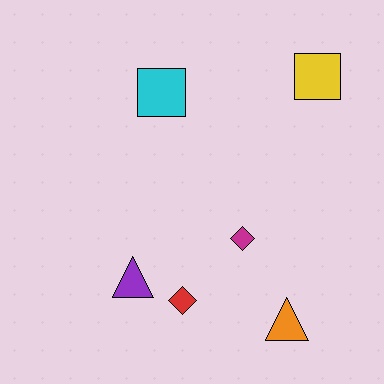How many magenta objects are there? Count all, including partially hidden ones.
There is 1 magenta object.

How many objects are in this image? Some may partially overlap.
There are 6 objects.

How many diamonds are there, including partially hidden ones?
There are 2 diamonds.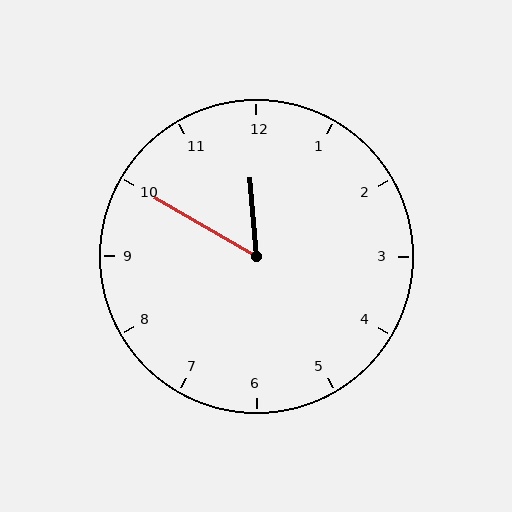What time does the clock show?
11:50.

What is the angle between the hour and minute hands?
Approximately 55 degrees.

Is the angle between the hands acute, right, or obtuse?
It is acute.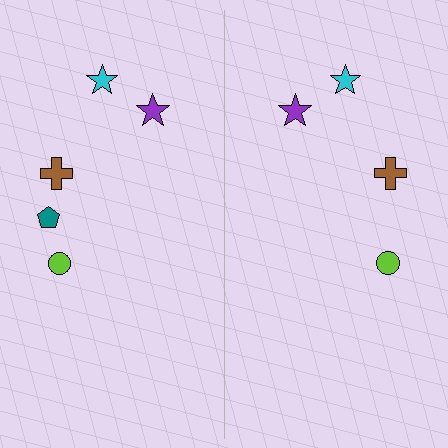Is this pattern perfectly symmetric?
No, the pattern is not perfectly symmetric. A teal pentagon is missing from the right side.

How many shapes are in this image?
There are 9 shapes in this image.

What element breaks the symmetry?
A teal pentagon is missing from the right side.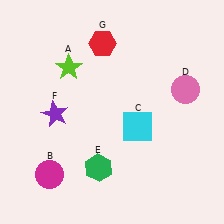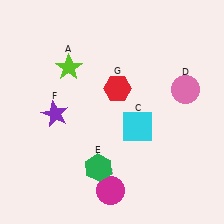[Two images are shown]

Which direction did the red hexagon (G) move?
The red hexagon (G) moved down.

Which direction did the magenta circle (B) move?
The magenta circle (B) moved right.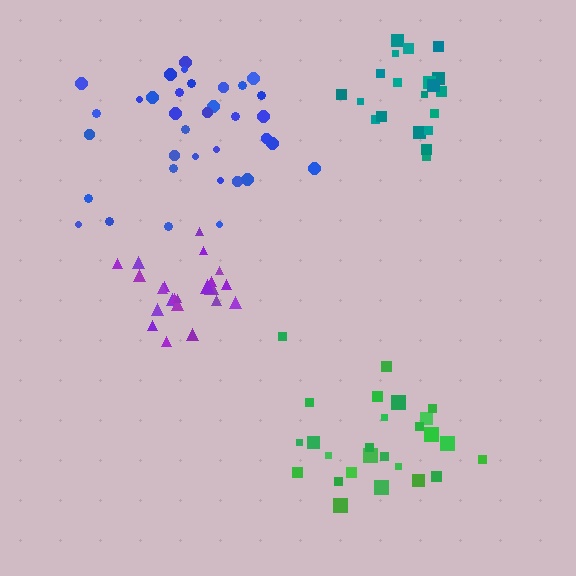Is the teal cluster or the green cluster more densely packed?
Teal.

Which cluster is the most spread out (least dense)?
Blue.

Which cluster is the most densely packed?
Purple.